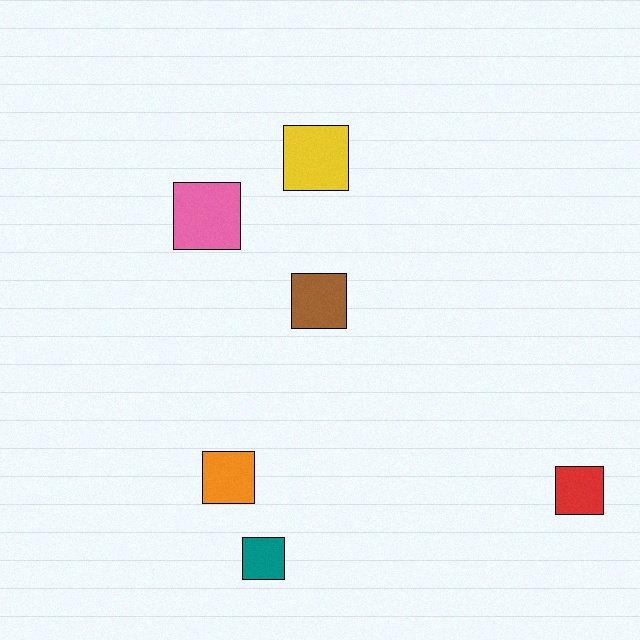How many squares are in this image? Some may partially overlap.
There are 6 squares.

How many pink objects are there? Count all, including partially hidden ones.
There is 1 pink object.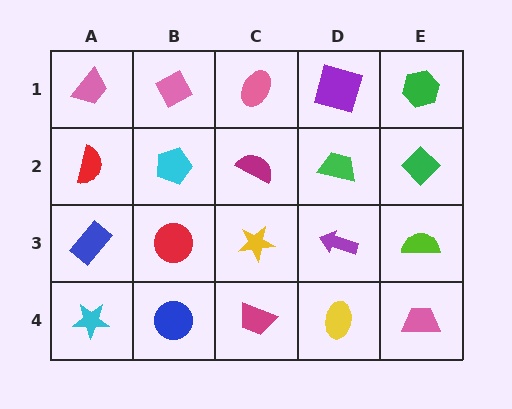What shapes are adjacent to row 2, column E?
A green hexagon (row 1, column E), a lime semicircle (row 3, column E), a green trapezoid (row 2, column D).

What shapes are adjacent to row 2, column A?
A pink trapezoid (row 1, column A), a blue rectangle (row 3, column A), a cyan pentagon (row 2, column B).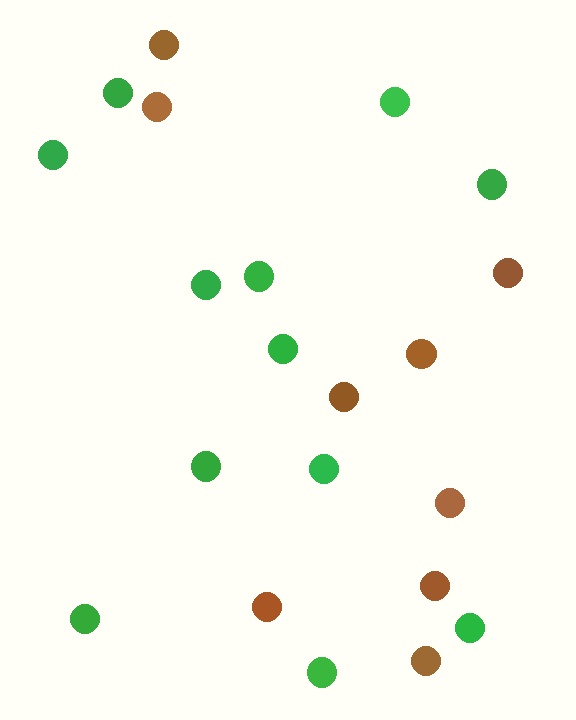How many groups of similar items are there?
There are 2 groups: one group of brown circles (9) and one group of green circles (12).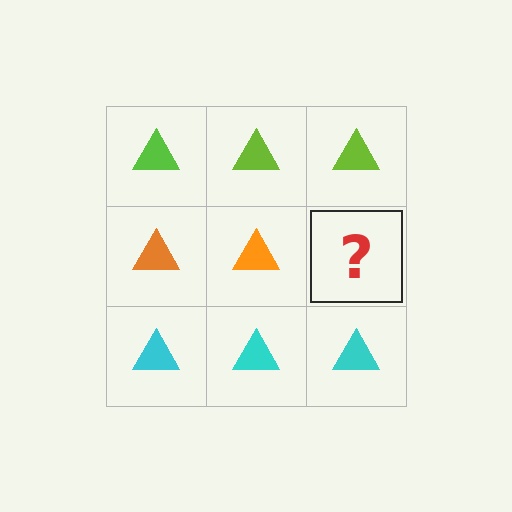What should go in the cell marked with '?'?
The missing cell should contain an orange triangle.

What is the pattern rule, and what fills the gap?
The rule is that each row has a consistent color. The gap should be filled with an orange triangle.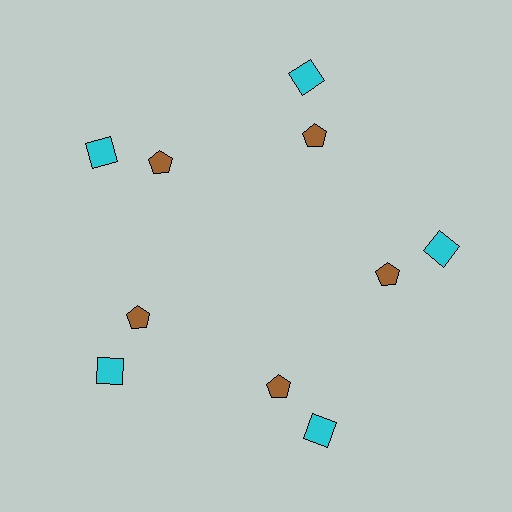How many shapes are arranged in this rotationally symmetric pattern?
There are 10 shapes, arranged in 5 groups of 2.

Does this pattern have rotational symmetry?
Yes, this pattern has 5-fold rotational symmetry. It looks the same after rotating 72 degrees around the center.